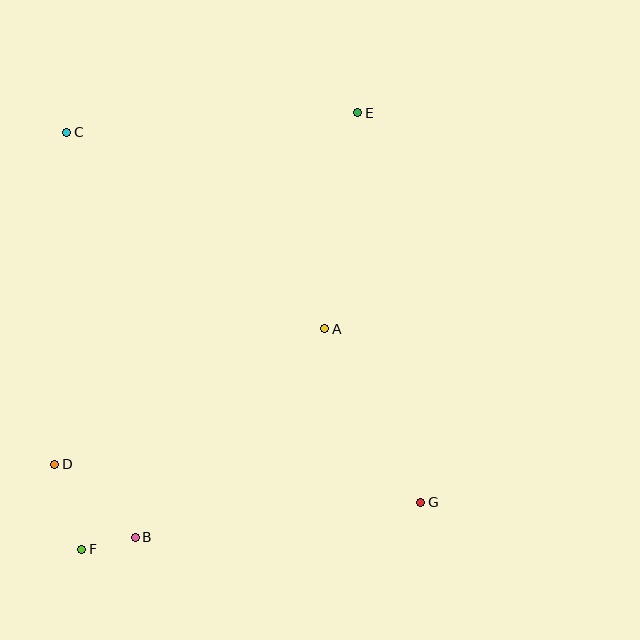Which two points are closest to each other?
Points B and F are closest to each other.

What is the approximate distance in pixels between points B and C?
The distance between B and C is approximately 411 pixels.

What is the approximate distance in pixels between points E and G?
The distance between E and G is approximately 395 pixels.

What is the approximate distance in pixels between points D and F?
The distance between D and F is approximately 89 pixels.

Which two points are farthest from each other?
Points E and F are farthest from each other.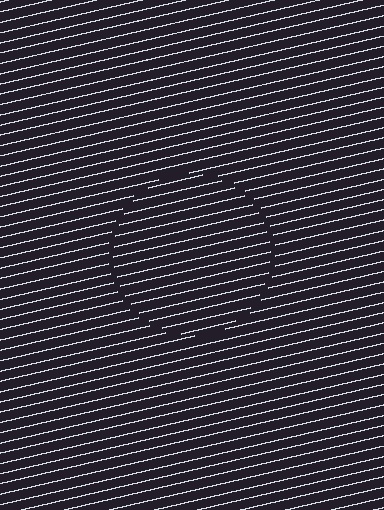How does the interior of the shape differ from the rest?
The interior of the shape contains the same grating, shifted by half a period — the contour is defined by the phase discontinuity where line-ends from the inner and outer gratings abut.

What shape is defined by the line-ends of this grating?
An illusory circle. The interior of the shape contains the same grating, shifted by half a period — the contour is defined by the phase discontinuity where line-ends from the inner and outer gratings abut.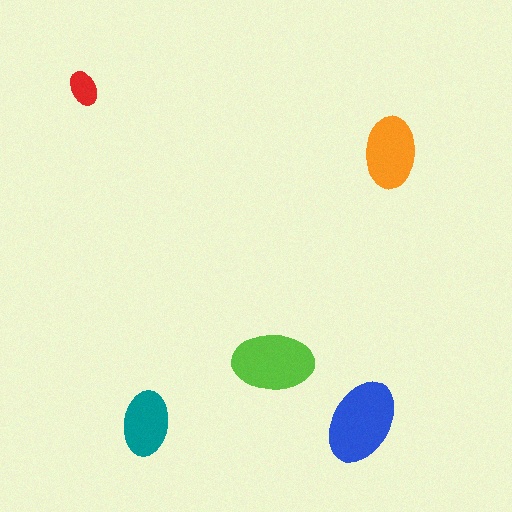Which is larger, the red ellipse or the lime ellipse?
The lime one.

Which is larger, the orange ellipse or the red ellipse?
The orange one.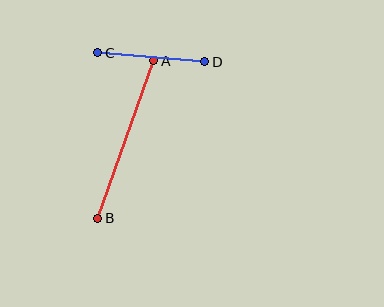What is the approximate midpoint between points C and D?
The midpoint is at approximately (151, 57) pixels.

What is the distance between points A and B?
The distance is approximately 167 pixels.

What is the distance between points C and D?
The distance is approximately 108 pixels.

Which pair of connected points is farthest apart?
Points A and B are farthest apart.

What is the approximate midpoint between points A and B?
The midpoint is at approximately (126, 139) pixels.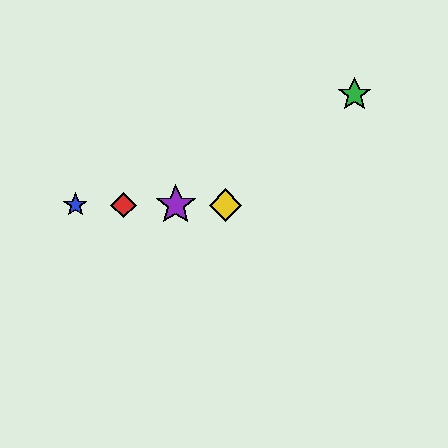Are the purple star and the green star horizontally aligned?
No, the purple star is at y≈205 and the green star is at y≈94.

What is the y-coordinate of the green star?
The green star is at y≈94.